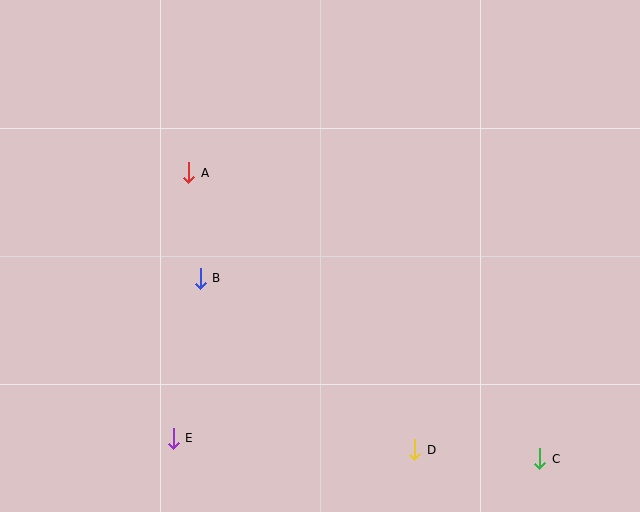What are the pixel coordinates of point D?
Point D is at (415, 450).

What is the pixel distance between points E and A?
The distance between E and A is 266 pixels.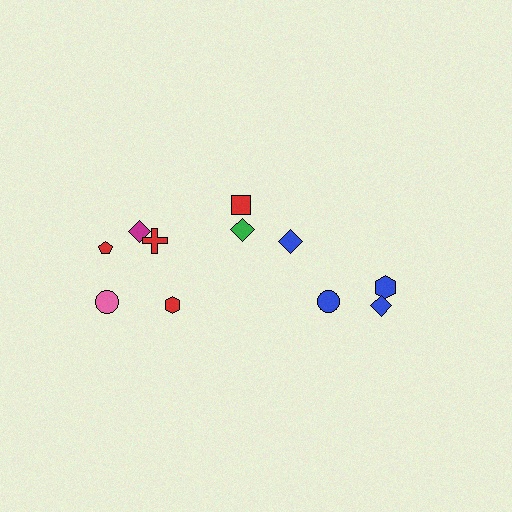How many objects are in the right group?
There are 4 objects.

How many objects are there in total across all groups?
There are 11 objects.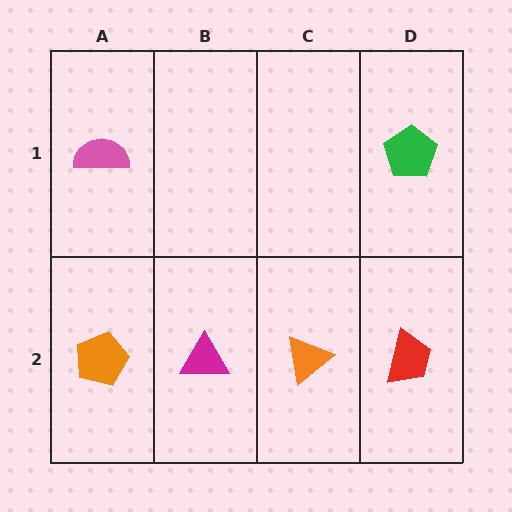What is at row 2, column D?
A red trapezoid.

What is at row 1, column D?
A green pentagon.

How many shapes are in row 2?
4 shapes.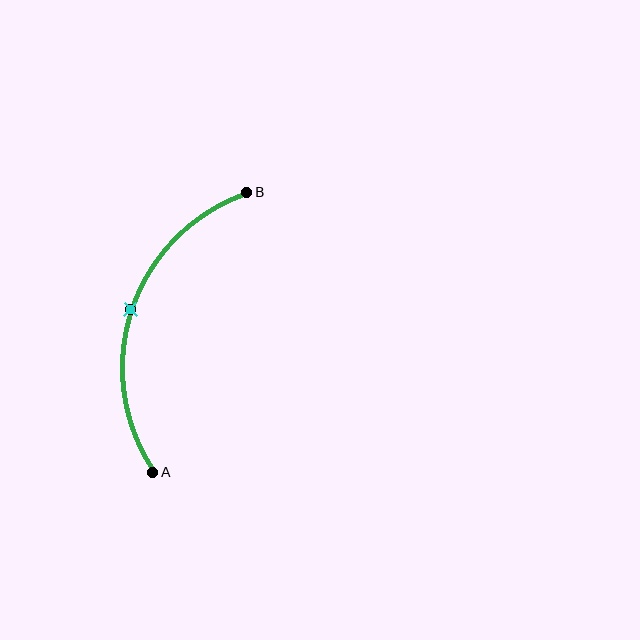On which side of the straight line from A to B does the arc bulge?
The arc bulges to the left of the straight line connecting A and B.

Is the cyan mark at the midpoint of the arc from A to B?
Yes. The cyan mark lies on the arc at equal arc-length from both A and B — it is the arc midpoint.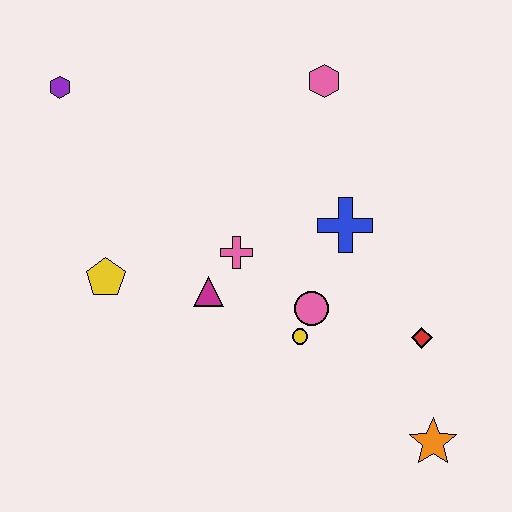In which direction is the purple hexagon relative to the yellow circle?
The purple hexagon is above the yellow circle.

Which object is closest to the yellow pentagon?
The magenta triangle is closest to the yellow pentagon.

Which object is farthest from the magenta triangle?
The orange star is farthest from the magenta triangle.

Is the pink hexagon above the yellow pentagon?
Yes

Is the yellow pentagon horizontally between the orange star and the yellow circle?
No